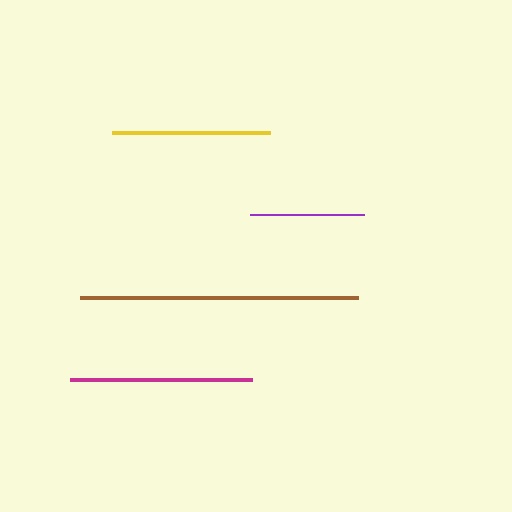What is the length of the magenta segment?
The magenta segment is approximately 181 pixels long.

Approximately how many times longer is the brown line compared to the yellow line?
The brown line is approximately 1.8 times the length of the yellow line.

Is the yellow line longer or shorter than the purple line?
The yellow line is longer than the purple line.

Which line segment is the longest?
The brown line is the longest at approximately 278 pixels.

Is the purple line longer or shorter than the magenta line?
The magenta line is longer than the purple line.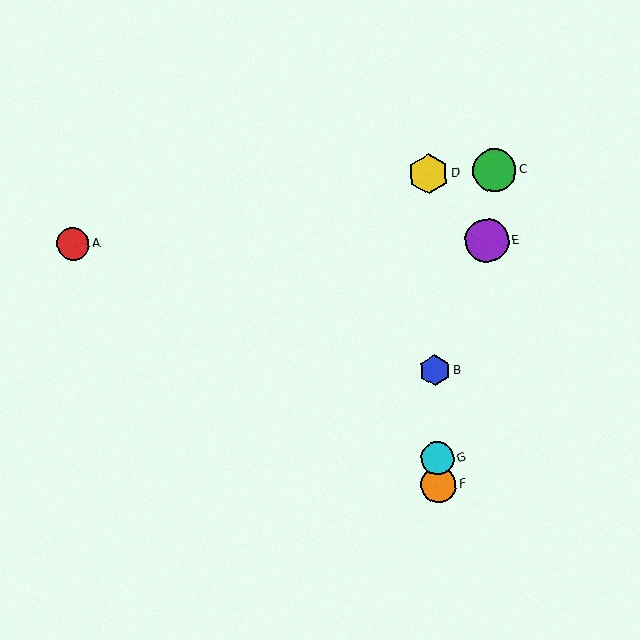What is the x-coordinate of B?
Object B is at x≈435.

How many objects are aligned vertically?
4 objects (B, D, F, G) are aligned vertically.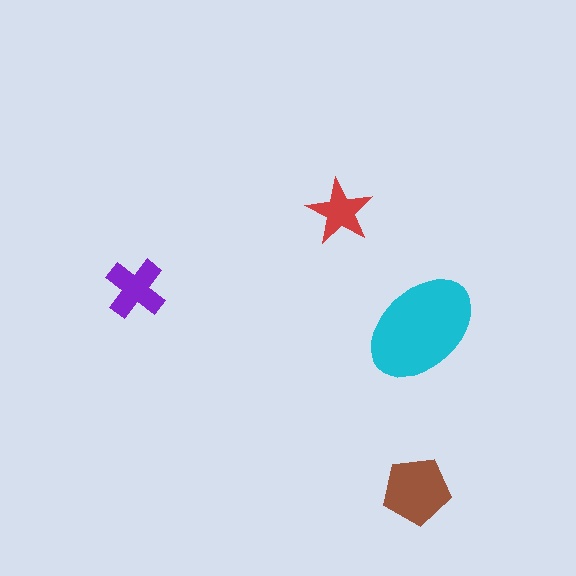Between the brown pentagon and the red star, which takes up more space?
The brown pentagon.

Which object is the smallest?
The red star.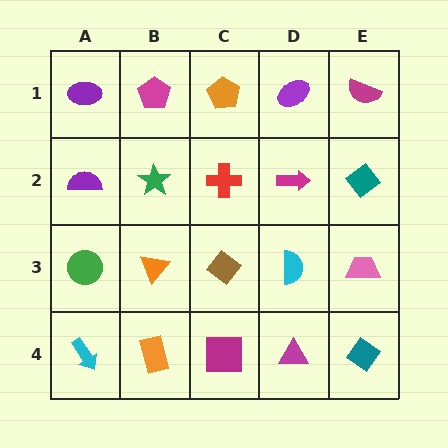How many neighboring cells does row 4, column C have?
3.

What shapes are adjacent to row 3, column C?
A red cross (row 2, column C), a magenta square (row 4, column C), an orange triangle (row 3, column B), a cyan semicircle (row 3, column D).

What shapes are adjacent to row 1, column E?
A teal diamond (row 2, column E), a purple ellipse (row 1, column D).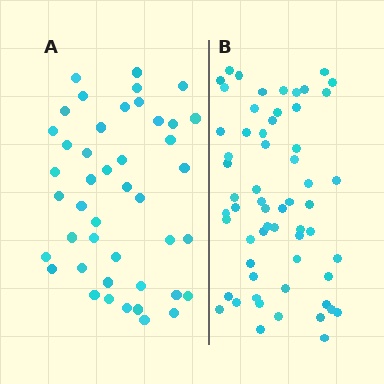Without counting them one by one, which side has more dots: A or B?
Region B (the right region) has more dots.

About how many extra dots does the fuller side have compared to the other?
Region B has approximately 15 more dots than region A.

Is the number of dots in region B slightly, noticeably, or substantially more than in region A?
Region B has noticeably more, but not dramatically so. The ratio is roughly 1.4 to 1.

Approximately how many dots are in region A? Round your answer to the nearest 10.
About 40 dots. (The exact count is 44, which rounds to 40.)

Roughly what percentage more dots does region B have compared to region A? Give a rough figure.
About 35% more.